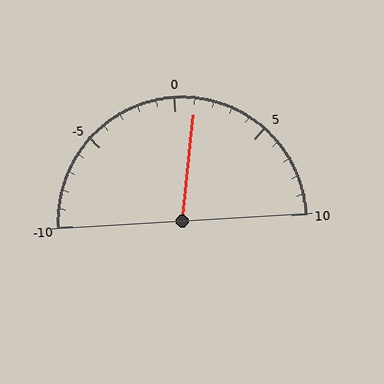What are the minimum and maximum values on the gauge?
The gauge ranges from -10 to 10.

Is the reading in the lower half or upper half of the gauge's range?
The reading is in the upper half of the range (-10 to 10).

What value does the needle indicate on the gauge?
The needle indicates approximately 1.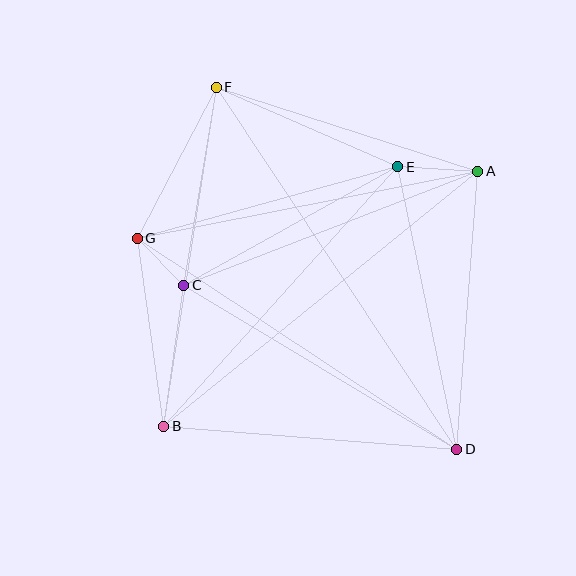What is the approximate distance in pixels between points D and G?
The distance between D and G is approximately 383 pixels.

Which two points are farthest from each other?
Points D and F are farthest from each other.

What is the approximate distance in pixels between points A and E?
The distance between A and E is approximately 80 pixels.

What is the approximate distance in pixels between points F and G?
The distance between F and G is approximately 171 pixels.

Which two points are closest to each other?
Points C and G are closest to each other.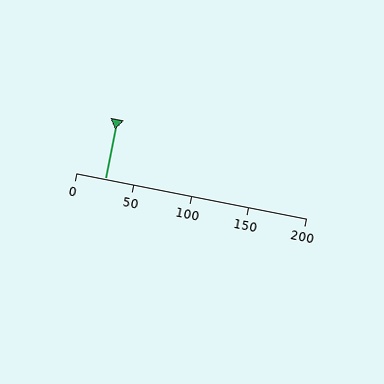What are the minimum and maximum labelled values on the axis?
The axis runs from 0 to 200.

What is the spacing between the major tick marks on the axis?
The major ticks are spaced 50 apart.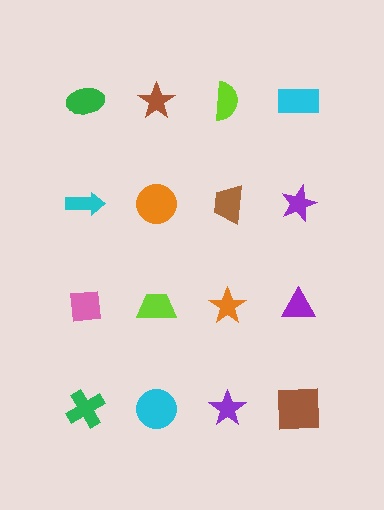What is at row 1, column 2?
A brown star.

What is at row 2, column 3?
A brown trapezoid.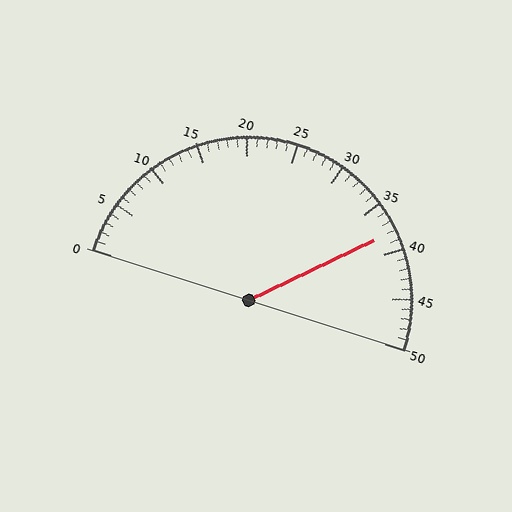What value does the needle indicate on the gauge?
The needle indicates approximately 38.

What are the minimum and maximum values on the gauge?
The gauge ranges from 0 to 50.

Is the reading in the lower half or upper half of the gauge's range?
The reading is in the upper half of the range (0 to 50).